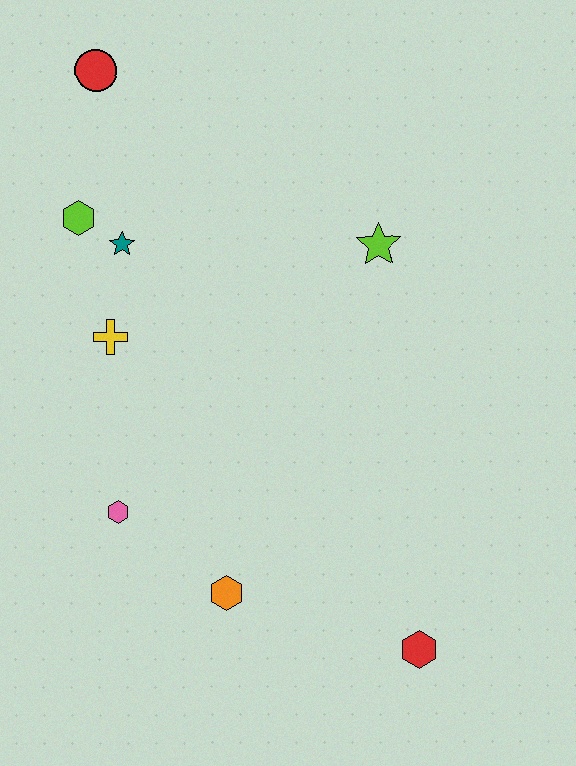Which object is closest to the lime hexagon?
The teal star is closest to the lime hexagon.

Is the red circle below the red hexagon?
No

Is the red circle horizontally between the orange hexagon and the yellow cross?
No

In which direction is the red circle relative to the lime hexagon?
The red circle is above the lime hexagon.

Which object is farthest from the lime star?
The red hexagon is farthest from the lime star.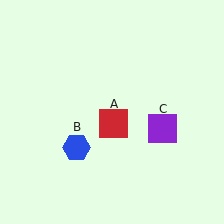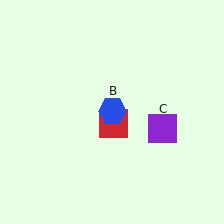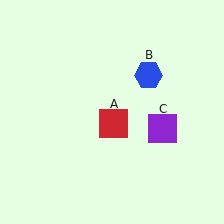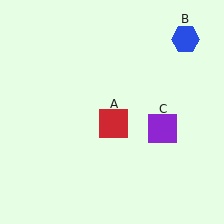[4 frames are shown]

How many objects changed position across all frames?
1 object changed position: blue hexagon (object B).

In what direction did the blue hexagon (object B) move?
The blue hexagon (object B) moved up and to the right.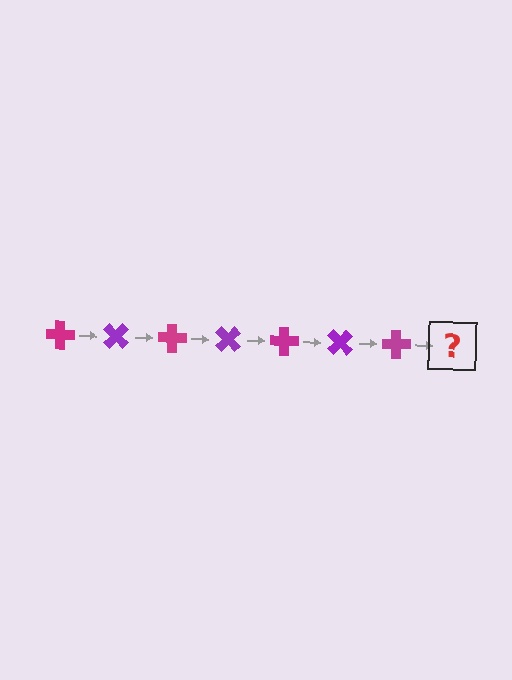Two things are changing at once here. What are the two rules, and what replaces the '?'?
The two rules are that it rotates 45 degrees each step and the color cycles through magenta and purple. The '?' should be a purple cross, rotated 315 degrees from the start.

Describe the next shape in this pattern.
It should be a purple cross, rotated 315 degrees from the start.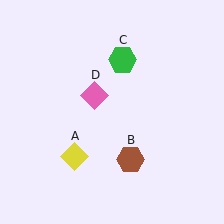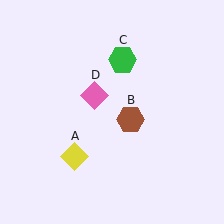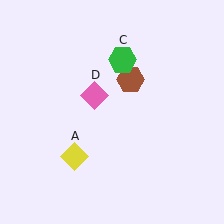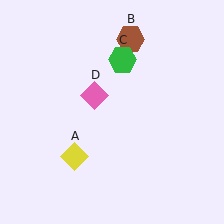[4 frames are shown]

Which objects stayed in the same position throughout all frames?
Yellow diamond (object A) and green hexagon (object C) and pink diamond (object D) remained stationary.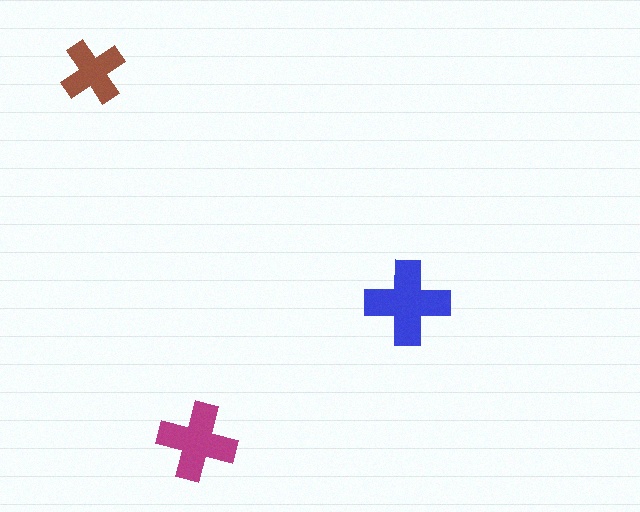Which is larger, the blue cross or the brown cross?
The blue one.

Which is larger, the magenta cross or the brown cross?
The magenta one.